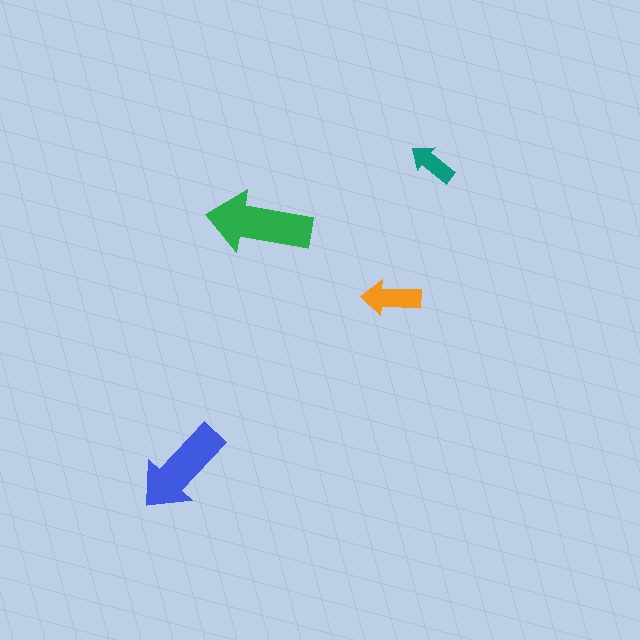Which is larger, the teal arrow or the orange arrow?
The orange one.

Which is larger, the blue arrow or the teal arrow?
The blue one.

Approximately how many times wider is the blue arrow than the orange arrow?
About 1.5 times wider.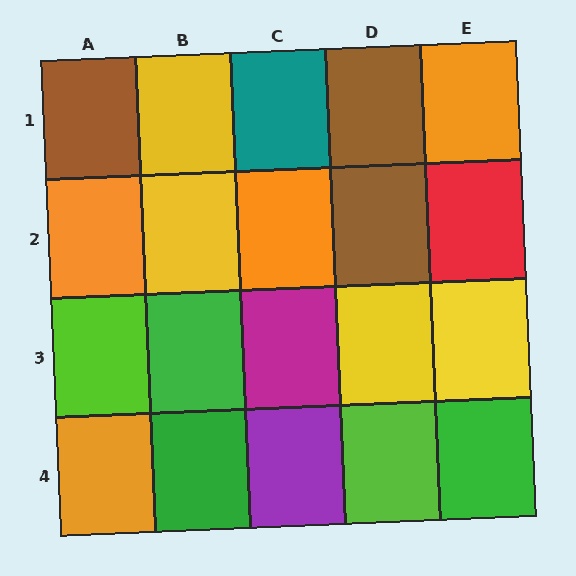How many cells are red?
1 cell is red.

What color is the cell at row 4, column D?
Lime.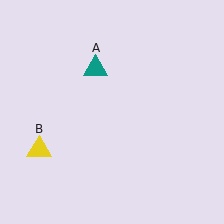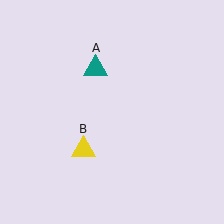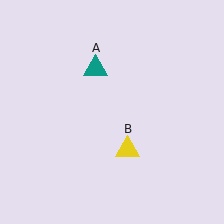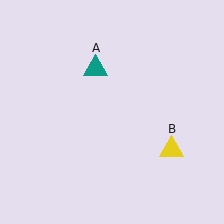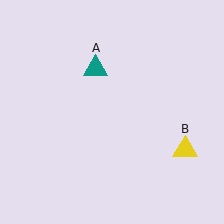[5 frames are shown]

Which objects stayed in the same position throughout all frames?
Teal triangle (object A) remained stationary.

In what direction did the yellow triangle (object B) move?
The yellow triangle (object B) moved right.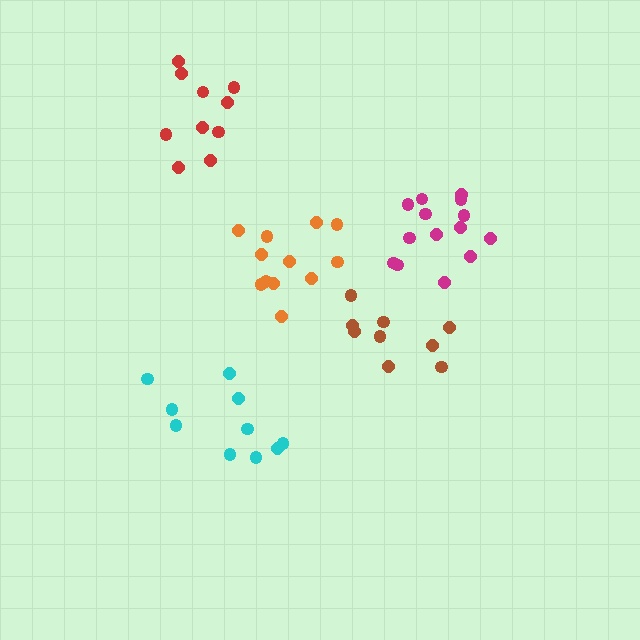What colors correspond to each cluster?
The clusters are colored: magenta, brown, cyan, red, orange.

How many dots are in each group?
Group 1: 14 dots, Group 2: 9 dots, Group 3: 10 dots, Group 4: 10 dots, Group 5: 12 dots (55 total).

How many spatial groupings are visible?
There are 5 spatial groupings.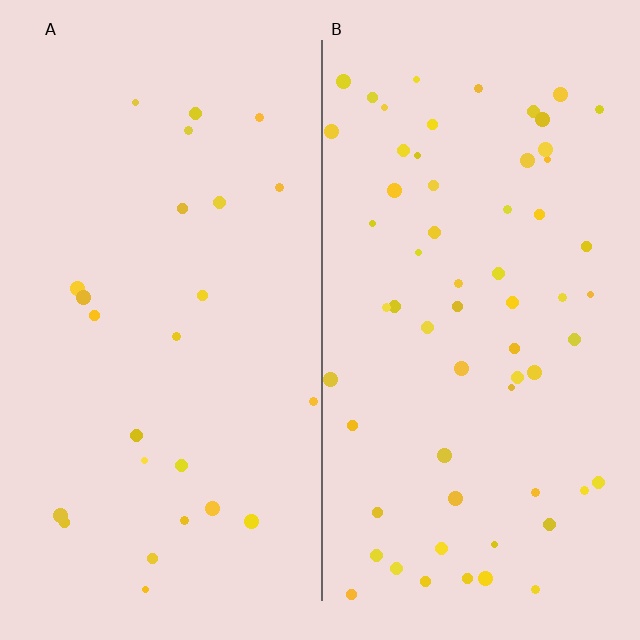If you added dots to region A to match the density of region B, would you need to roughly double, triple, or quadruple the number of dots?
Approximately triple.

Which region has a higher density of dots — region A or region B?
B (the right).